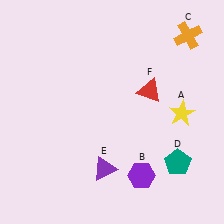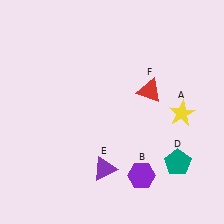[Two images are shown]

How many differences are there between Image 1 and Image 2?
There is 1 difference between the two images.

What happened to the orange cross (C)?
The orange cross (C) was removed in Image 2. It was in the top-right area of Image 1.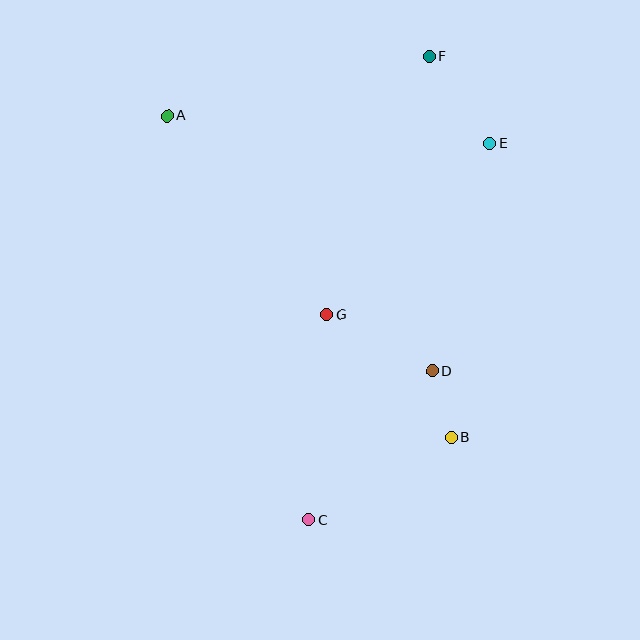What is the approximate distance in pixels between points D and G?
The distance between D and G is approximately 120 pixels.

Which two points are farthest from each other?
Points C and F are farthest from each other.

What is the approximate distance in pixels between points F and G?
The distance between F and G is approximately 277 pixels.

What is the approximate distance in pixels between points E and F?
The distance between E and F is approximately 106 pixels.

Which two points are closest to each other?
Points B and D are closest to each other.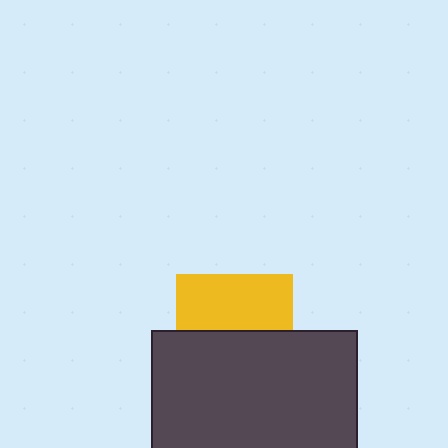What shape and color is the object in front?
The object in front is a dark gray rectangle.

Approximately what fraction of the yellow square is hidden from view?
Roughly 53% of the yellow square is hidden behind the dark gray rectangle.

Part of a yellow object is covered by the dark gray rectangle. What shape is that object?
It is a square.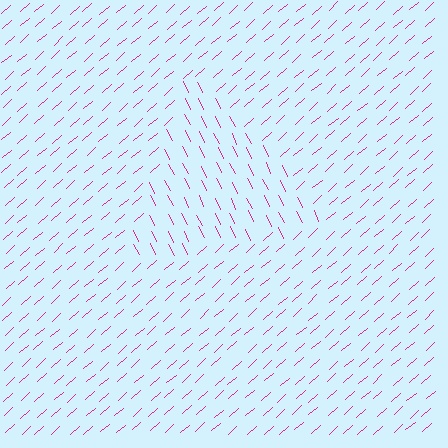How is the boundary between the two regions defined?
The boundary is defined purely by a change in line orientation (approximately 74 degrees difference). All lines are the same color and thickness.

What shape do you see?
I see a triangle.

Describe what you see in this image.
The image is filled with small magenta line segments. A triangle region in the image has lines oriented differently from the surrounding lines, creating a visible texture boundary.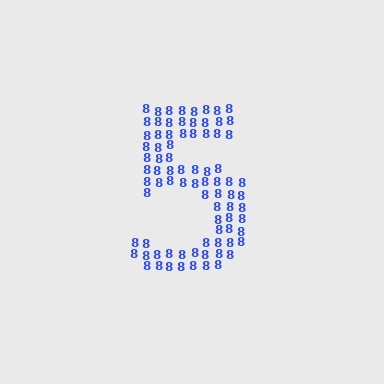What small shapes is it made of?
It is made of small digit 8's.